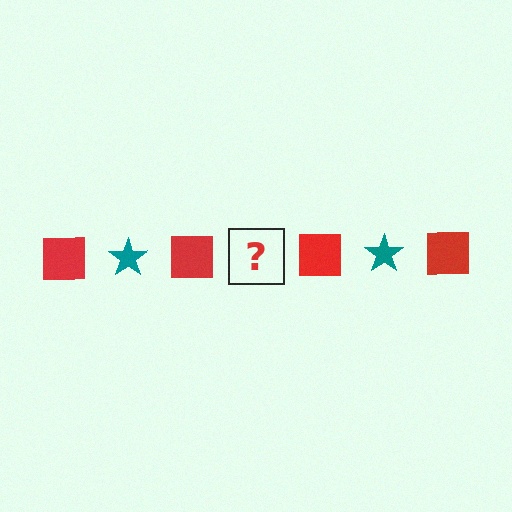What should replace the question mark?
The question mark should be replaced with a teal star.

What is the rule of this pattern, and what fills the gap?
The rule is that the pattern alternates between red square and teal star. The gap should be filled with a teal star.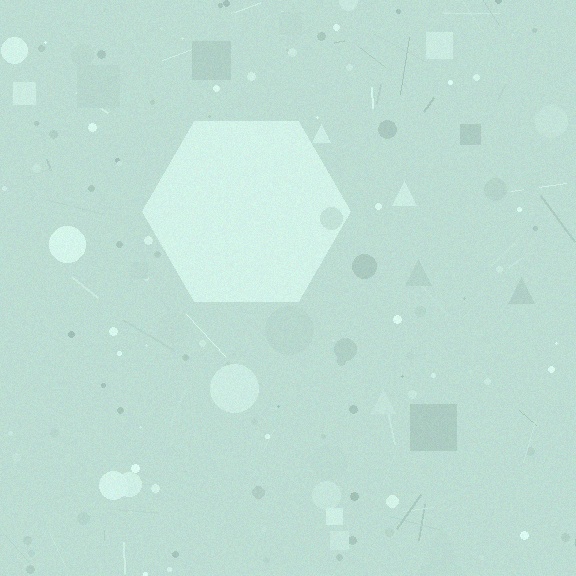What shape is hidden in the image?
A hexagon is hidden in the image.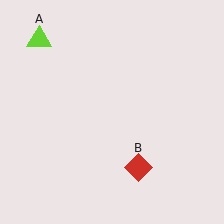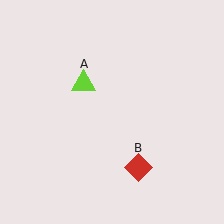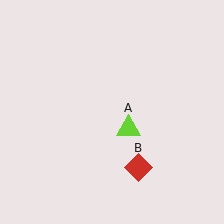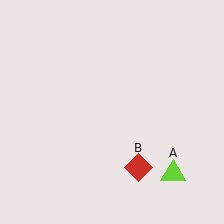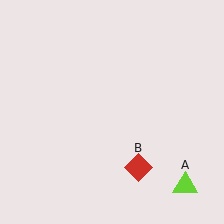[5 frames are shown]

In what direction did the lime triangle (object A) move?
The lime triangle (object A) moved down and to the right.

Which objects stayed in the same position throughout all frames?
Red diamond (object B) remained stationary.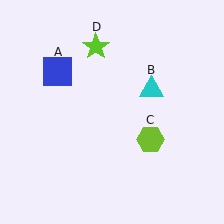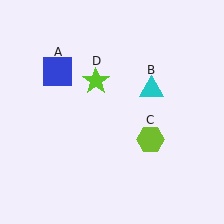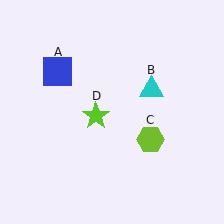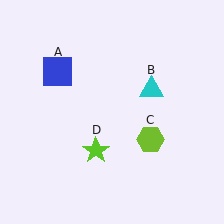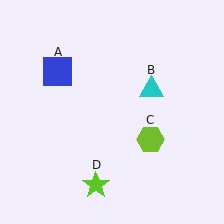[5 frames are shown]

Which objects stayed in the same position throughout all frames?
Blue square (object A) and cyan triangle (object B) and lime hexagon (object C) remained stationary.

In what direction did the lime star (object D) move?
The lime star (object D) moved down.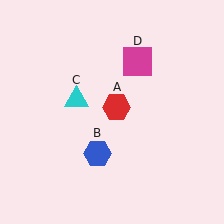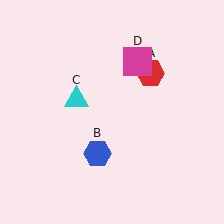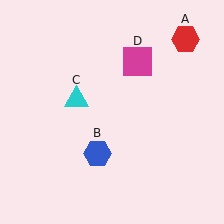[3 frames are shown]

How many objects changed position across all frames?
1 object changed position: red hexagon (object A).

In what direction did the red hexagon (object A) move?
The red hexagon (object A) moved up and to the right.